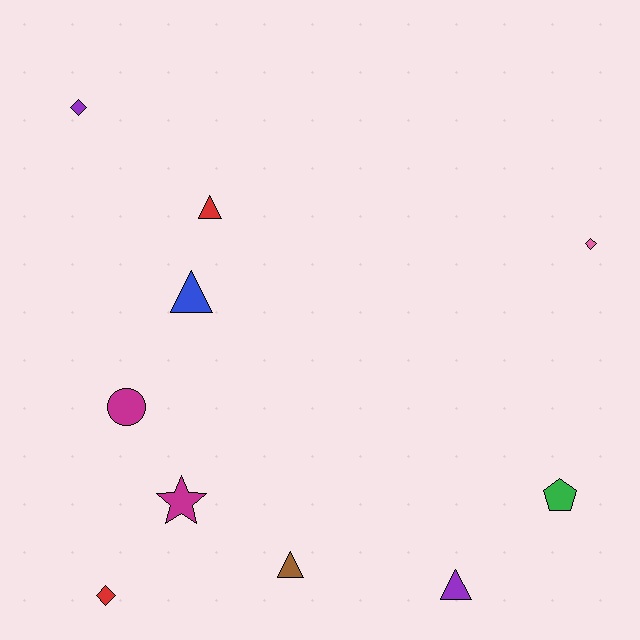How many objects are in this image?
There are 10 objects.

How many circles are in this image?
There is 1 circle.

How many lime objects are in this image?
There are no lime objects.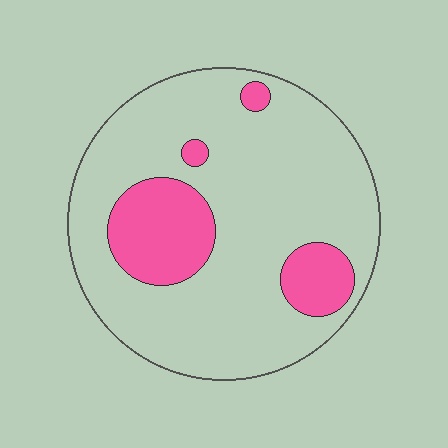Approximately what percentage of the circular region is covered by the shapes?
Approximately 20%.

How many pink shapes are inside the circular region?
4.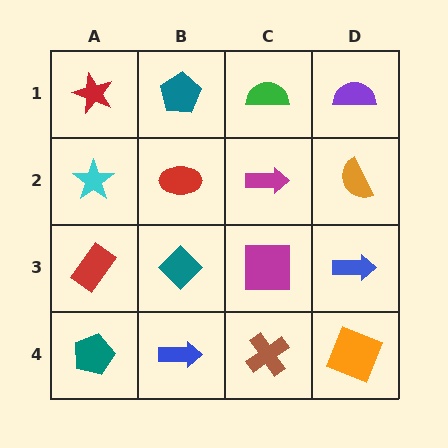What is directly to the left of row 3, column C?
A teal diamond.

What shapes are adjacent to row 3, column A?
A cyan star (row 2, column A), a teal pentagon (row 4, column A), a teal diamond (row 3, column B).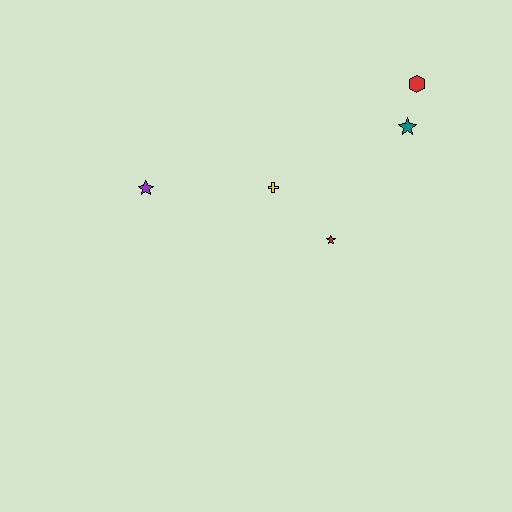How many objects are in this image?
There are 5 objects.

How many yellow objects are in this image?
There is 1 yellow object.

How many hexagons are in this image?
There is 1 hexagon.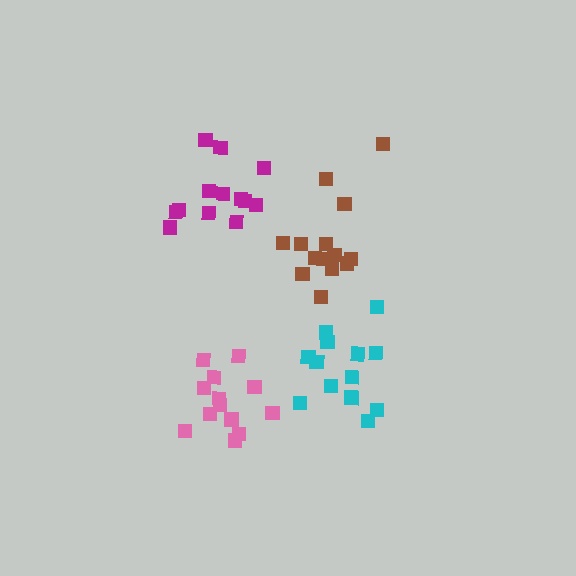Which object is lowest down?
The pink cluster is bottommost.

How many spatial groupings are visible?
There are 4 spatial groupings.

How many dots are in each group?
Group 1: 14 dots, Group 2: 13 dots, Group 3: 13 dots, Group 4: 13 dots (53 total).